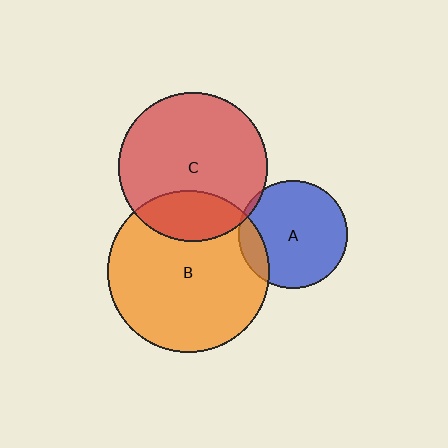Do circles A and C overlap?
Yes.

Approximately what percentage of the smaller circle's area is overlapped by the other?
Approximately 5%.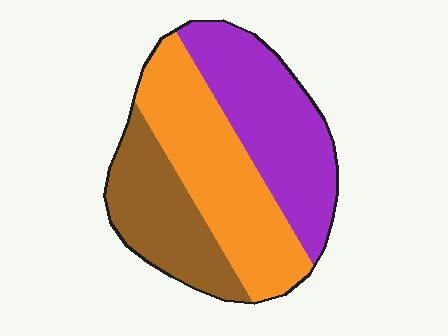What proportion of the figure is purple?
Purple covers 36% of the figure.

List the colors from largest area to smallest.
From largest to smallest: orange, purple, brown.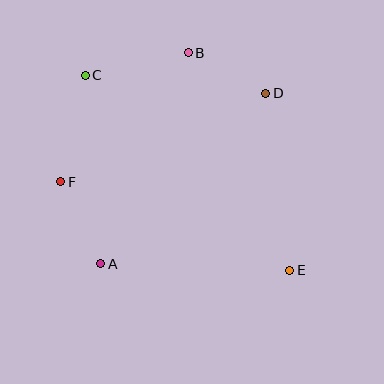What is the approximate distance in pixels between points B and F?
The distance between B and F is approximately 181 pixels.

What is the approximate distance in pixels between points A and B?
The distance between A and B is approximately 229 pixels.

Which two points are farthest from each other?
Points C and E are farthest from each other.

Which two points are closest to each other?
Points B and D are closest to each other.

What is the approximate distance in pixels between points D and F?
The distance between D and F is approximately 223 pixels.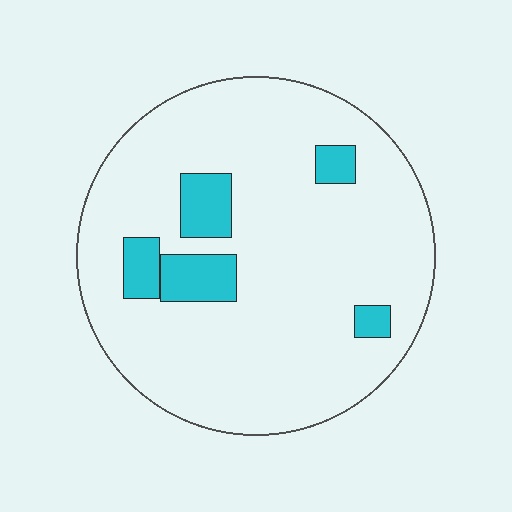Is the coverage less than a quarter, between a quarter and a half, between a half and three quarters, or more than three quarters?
Less than a quarter.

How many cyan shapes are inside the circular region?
5.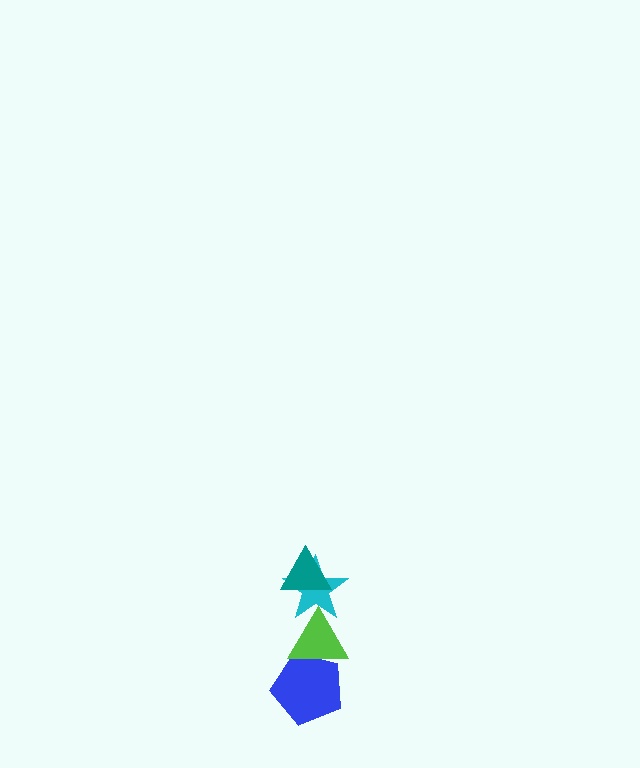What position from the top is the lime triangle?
The lime triangle is 3rd from the top.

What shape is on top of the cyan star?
The teal triangle is on top of the cyan star.